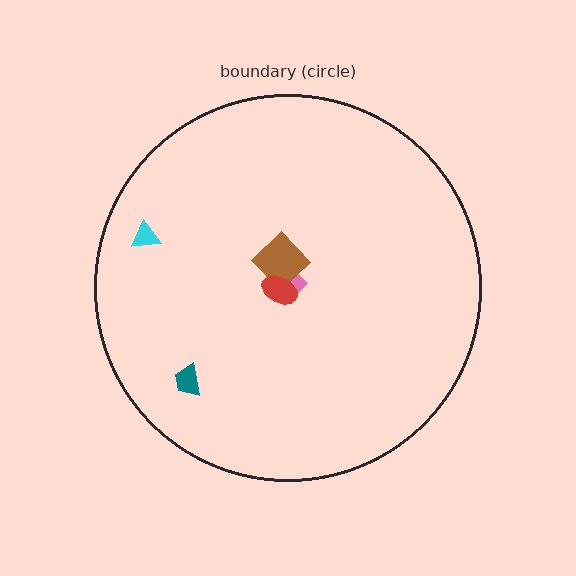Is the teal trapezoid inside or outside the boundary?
Inside.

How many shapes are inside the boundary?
5 inside, 0 outside.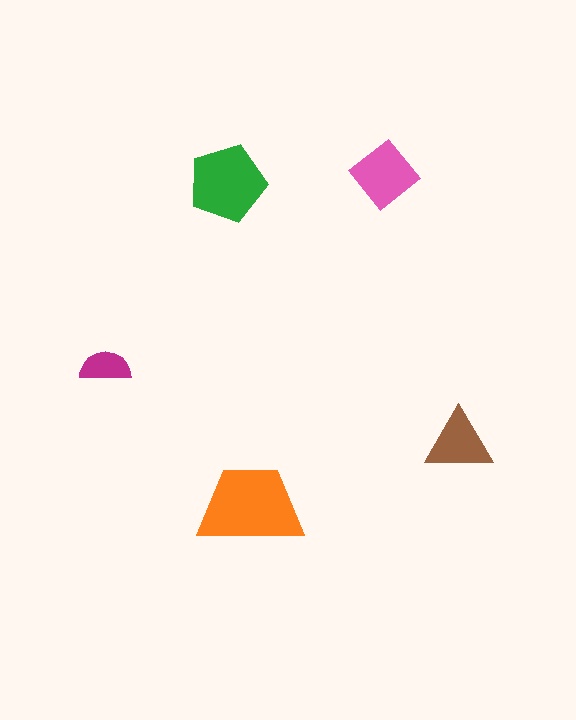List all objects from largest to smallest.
The orange trapezoid, the green pentagon, the pink diamond, the brown triangle, the magenta semicircle.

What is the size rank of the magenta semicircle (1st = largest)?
5th.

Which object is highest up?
The pink diamond is topmost.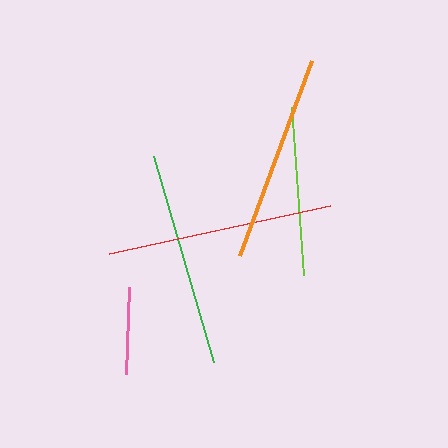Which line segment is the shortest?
The pink line is the shortest at approximately 87 pixels.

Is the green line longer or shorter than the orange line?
The green line is longer than the orange line.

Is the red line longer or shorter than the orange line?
The red line is longer than the orange line.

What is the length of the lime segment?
The lime segment is approximately 169 pixels long.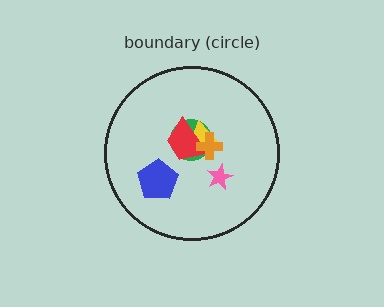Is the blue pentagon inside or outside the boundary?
Inside.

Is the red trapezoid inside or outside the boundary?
Inside.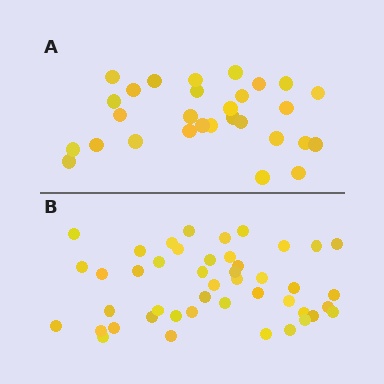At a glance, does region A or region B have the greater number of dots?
Region B (the bottom region) has more dots.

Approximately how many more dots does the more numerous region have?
Region B has approximately 15 more dots than region A.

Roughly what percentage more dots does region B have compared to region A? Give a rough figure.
About 55% more.